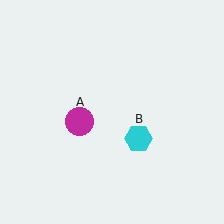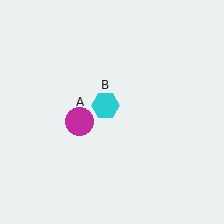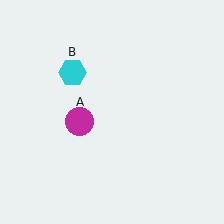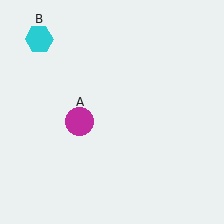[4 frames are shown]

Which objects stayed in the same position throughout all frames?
Magenta circle (object A) remained stationary.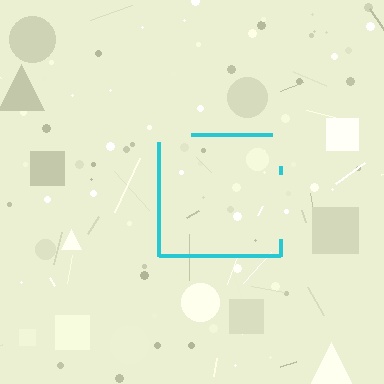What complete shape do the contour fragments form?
The contour fragments form a square.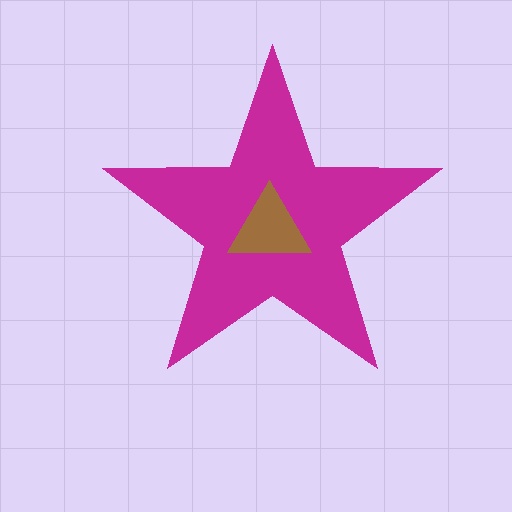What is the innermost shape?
The brown triangle.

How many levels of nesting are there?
2.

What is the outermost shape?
The magenta star.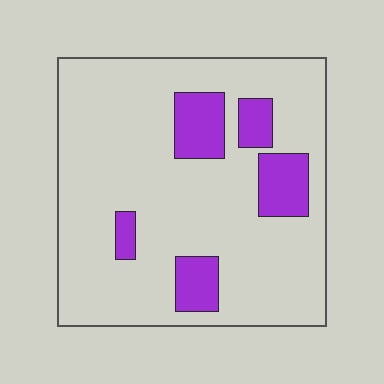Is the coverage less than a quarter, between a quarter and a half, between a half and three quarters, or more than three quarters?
Less than a quarter.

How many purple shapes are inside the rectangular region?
5.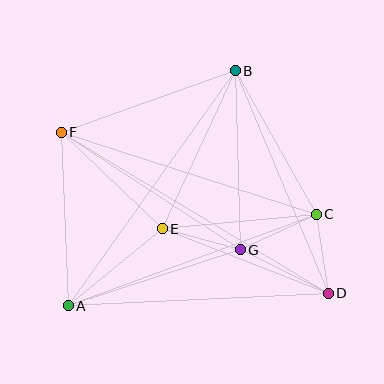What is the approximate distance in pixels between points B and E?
The distance between B and E is approximately 174 pixels.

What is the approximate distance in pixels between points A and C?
The distance between A and C is approximately 264 pixels.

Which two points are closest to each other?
Points C and D are closest to each other.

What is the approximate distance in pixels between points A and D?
The distance between A and D is approximately 260 pixels.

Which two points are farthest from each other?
Points D and F are farthest from each other.